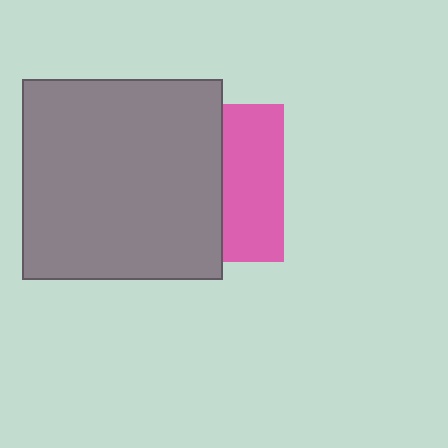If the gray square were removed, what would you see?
You would see the complete pink square.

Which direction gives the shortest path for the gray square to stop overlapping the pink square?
Moving left gives the shortest separation.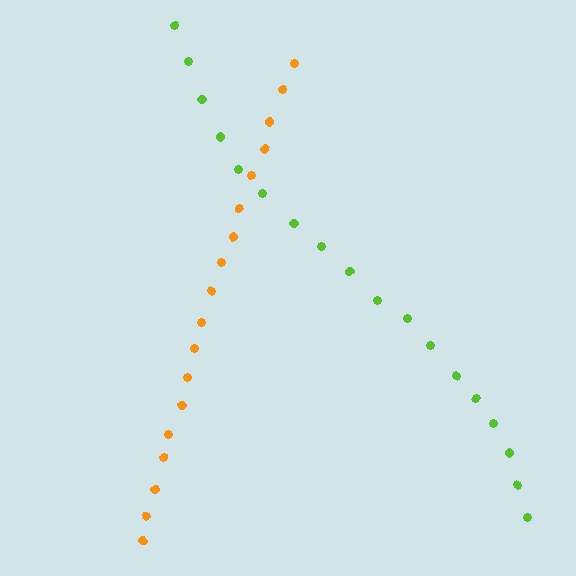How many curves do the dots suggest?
There are 2 distinct paths.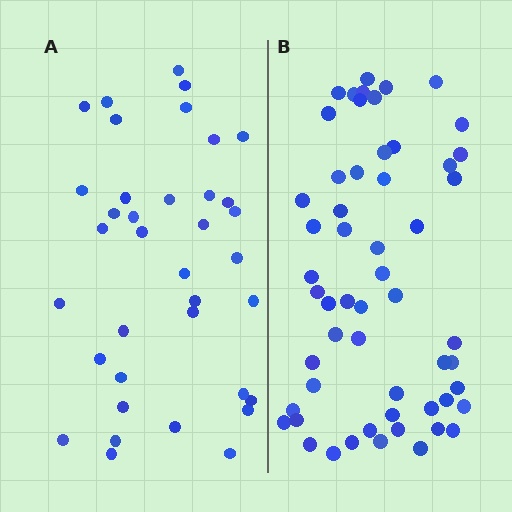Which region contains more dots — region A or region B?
Region B (the right region) has more dots.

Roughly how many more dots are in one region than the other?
Region B has approximately 20 more dots than region A.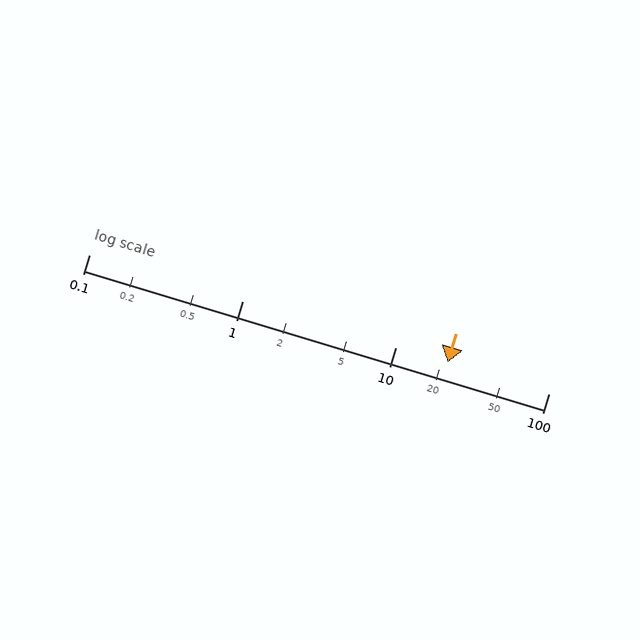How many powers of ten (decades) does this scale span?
The scale spans 3 decades, from 0.1 to 100.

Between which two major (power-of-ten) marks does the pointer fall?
The pointer is between 10 and 100.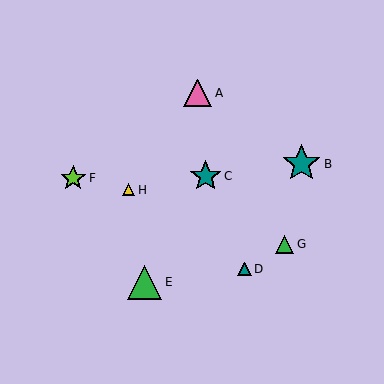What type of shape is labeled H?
Shape H is a yellow triangle.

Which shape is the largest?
The teal star (labeled B) is the largest.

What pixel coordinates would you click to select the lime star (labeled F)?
Click at (73, 178) to select the lime star F.